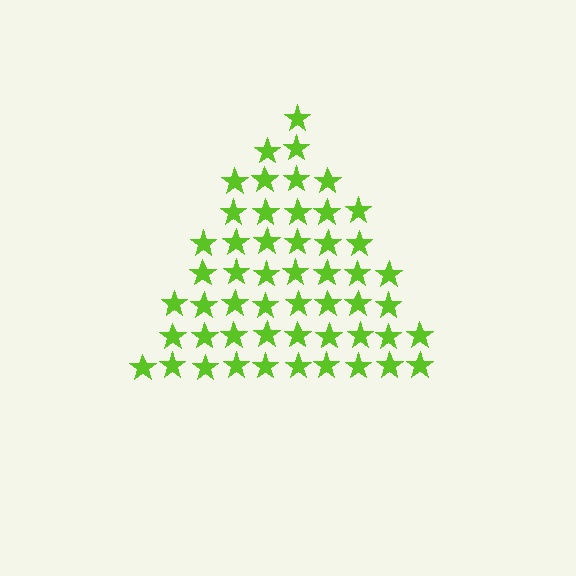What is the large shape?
The large shape is a triangle.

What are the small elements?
The small elements are stars.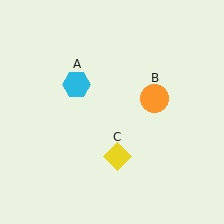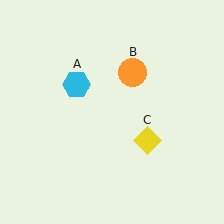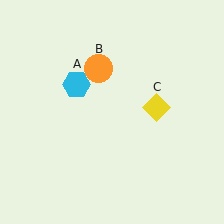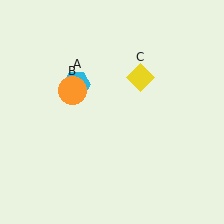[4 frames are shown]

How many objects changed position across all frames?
2 objects changed position: orange circle (object B), yellow diamond (object C).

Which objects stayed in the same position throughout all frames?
Cyan hexagon (object A) remained stationary.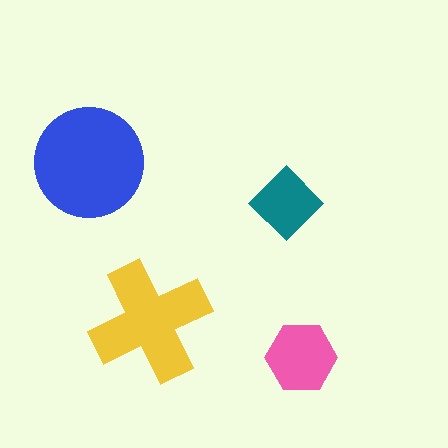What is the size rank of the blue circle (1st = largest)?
1st.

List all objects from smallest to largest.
The teal diamond, the pink hexagon, the yellow cross, the blue circle.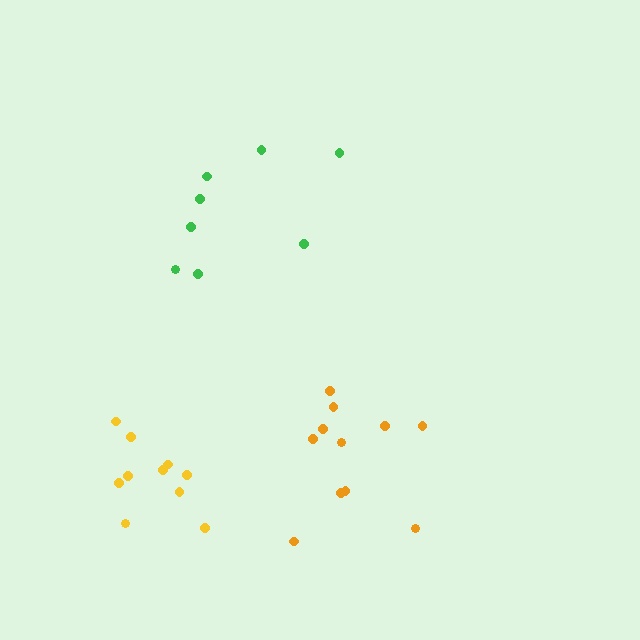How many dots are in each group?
Group 1: 11 dots, Group 2: 10 dots, Group 3: 8 dots (29 total).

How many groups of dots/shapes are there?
There are 3 groups.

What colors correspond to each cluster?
The clusters are colored: orange, yellow, green.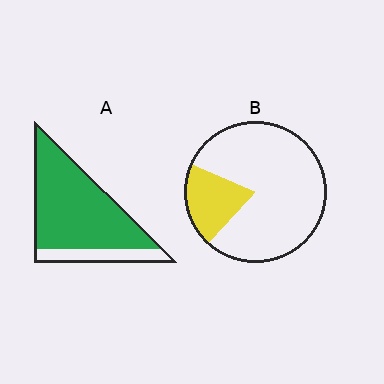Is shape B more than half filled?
No.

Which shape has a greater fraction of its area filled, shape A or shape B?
Shape A.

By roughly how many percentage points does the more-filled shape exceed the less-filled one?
By roughly 60 percentage points (A over B).